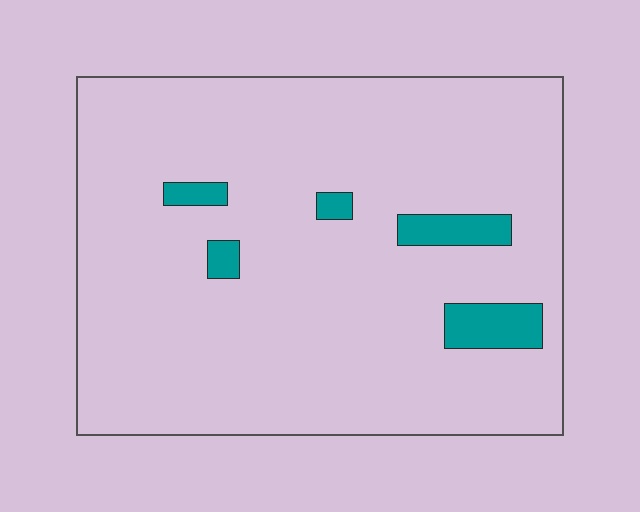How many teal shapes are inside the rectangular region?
5.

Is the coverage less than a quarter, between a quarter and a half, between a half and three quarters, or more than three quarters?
Less than a quarter.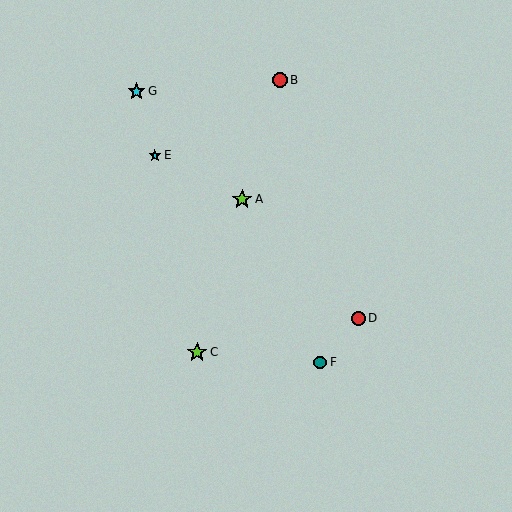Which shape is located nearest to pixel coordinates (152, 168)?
The cyan star (labeled E) at (155, 155) is nearest to that location.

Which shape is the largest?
The lime star (labeled C) is the largest.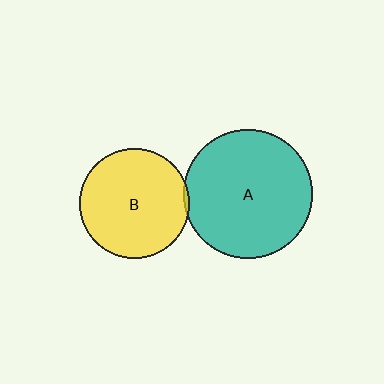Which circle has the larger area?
Circle A (teal).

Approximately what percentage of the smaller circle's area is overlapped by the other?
Approximately 5%.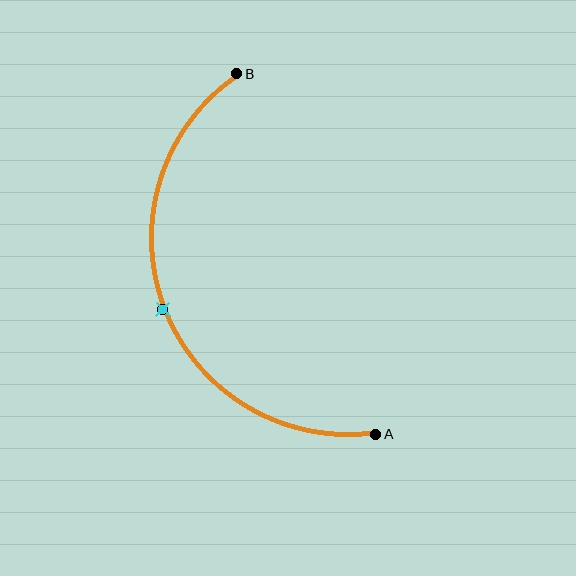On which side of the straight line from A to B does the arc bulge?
The arc bulges to the left of the straight line connecting A and B.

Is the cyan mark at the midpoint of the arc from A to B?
Yes. The cyan mark lies on the arc at equal arc-length from both A and B — it is the arc midpoint.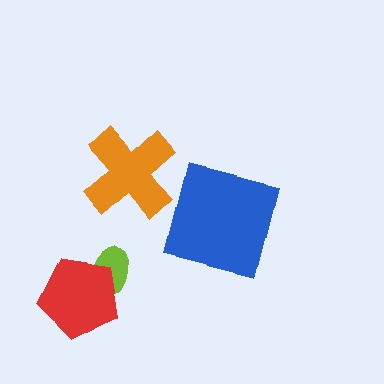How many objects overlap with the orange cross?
0 objects overlap with the orange cross.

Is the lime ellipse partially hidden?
Yes, it is partially covered by another shape.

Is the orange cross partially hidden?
No, no other shape covers it.